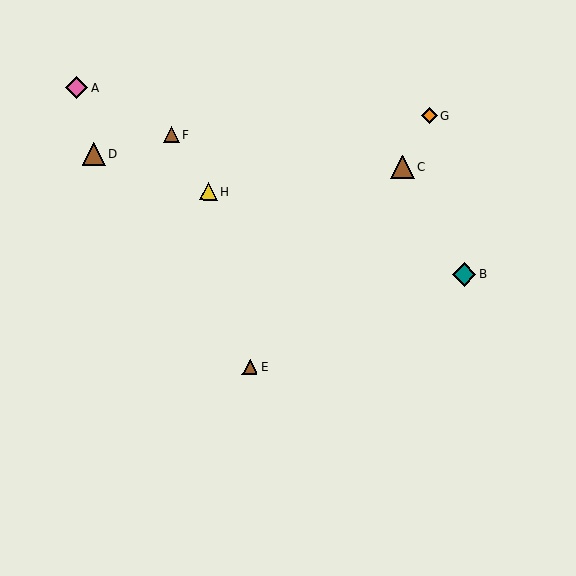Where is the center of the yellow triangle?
The center of the yellow triangle is at (208, 191).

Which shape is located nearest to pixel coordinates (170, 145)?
The brown triangle (labeled F) at (171, 135) is nearest to that location.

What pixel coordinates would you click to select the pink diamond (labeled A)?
Click at (77, 87) to select the pink diamond A.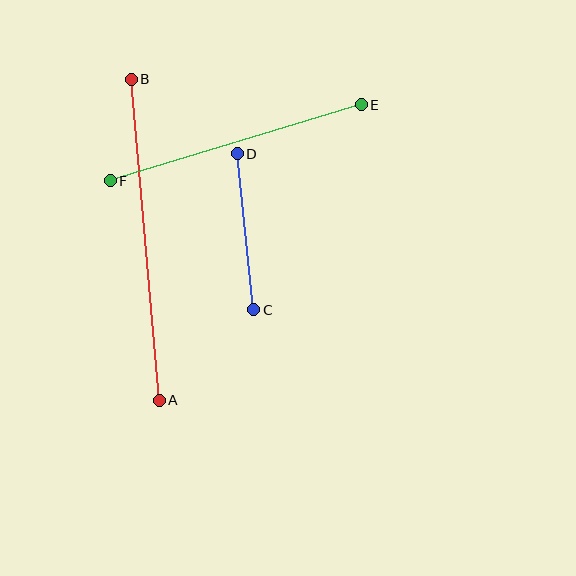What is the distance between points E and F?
The distance is approximately 262 pixels.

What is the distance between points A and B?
The distance is approximately 322 pixels.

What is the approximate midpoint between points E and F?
The midpoint is at approximately (236, 143) pixels.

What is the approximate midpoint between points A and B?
The midpoint is at approximately (145, 240) pixels.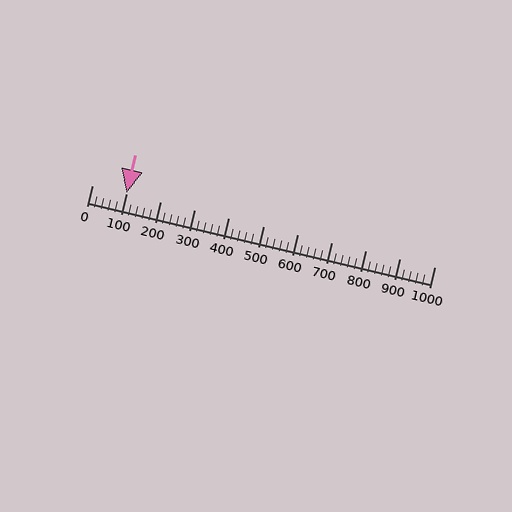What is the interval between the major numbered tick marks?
The major tick marks are spaced 100 units apart.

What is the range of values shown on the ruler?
The ruler shows values from 0 to 1000.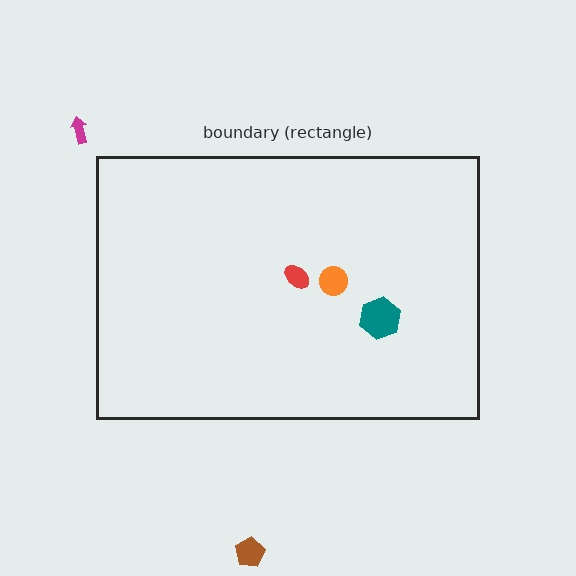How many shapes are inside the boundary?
3 inside, 2 outside.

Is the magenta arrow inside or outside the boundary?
Outside.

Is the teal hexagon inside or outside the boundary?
Inside.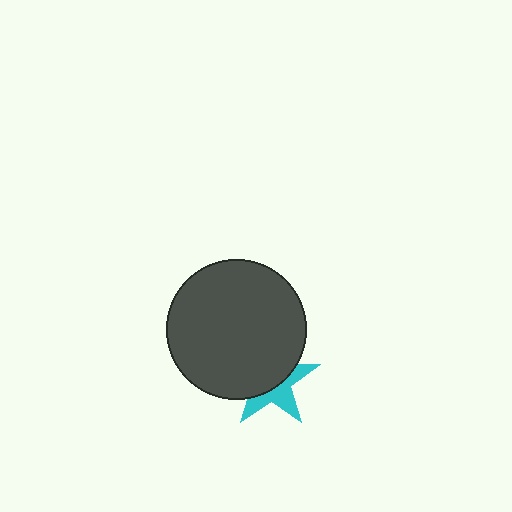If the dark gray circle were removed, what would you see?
You would see the complete cyan star.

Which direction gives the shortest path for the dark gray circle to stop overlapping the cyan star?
Moving toward the upper-left gives the shortest separation.